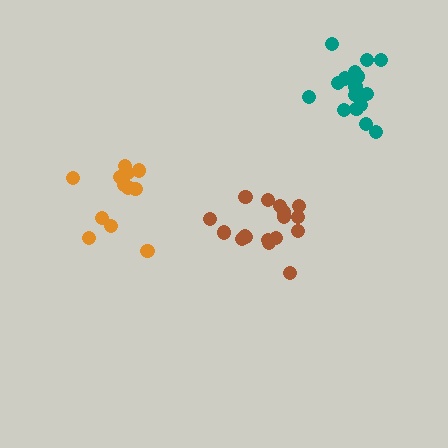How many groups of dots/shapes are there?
There are 3 groups.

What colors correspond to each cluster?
The clusters are colored: teal, orange, brown.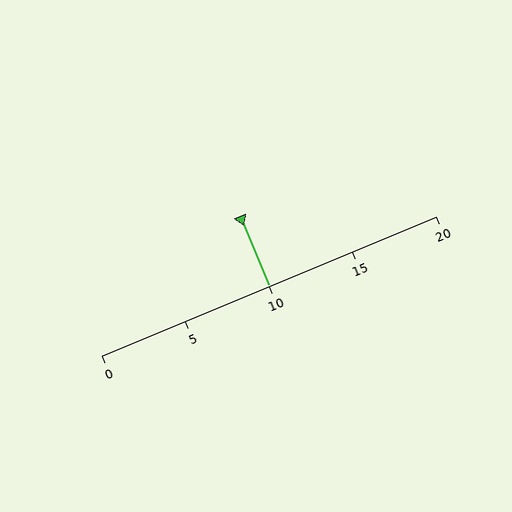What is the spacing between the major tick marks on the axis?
The major ticks are spaced 5 apart.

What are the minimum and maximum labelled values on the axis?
The axis runs from 0 to 20.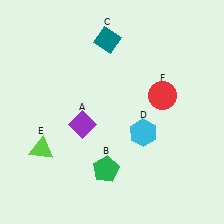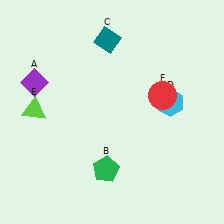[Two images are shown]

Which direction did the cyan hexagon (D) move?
The cyan hexagon (D) moved up.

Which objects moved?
The objects that moved are: the purple diamond (A), the cyan hexagon (D), the lime triangle (E).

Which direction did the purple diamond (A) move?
The purple diamond (A) moved left.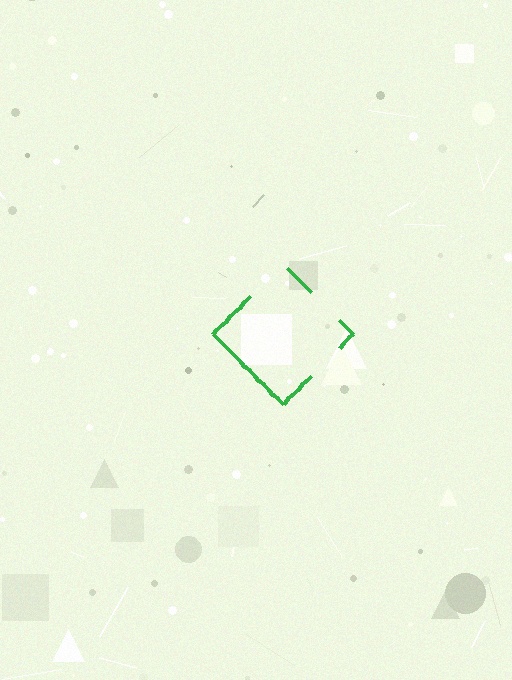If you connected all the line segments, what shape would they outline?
They would outline a diamond.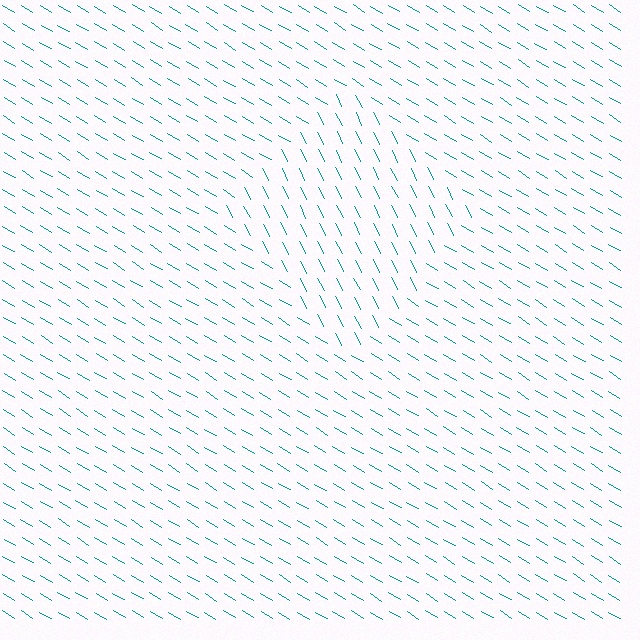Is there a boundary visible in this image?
Yes, there is a texture boundary formed by a change in line orientation.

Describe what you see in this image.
The image is filled with small teal line segments. A diamond region in the image has lines oriented differently from the surrounding lines, creating a visible texture boundary.